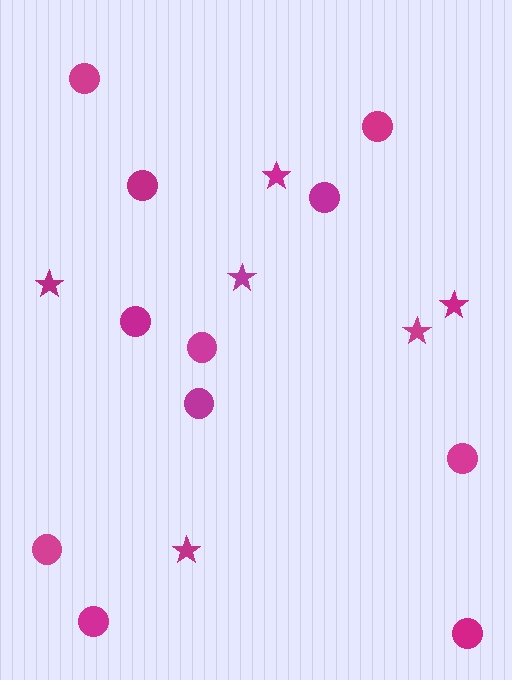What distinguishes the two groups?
There are 2 groups: one group of circles (11) and one group of stars (6).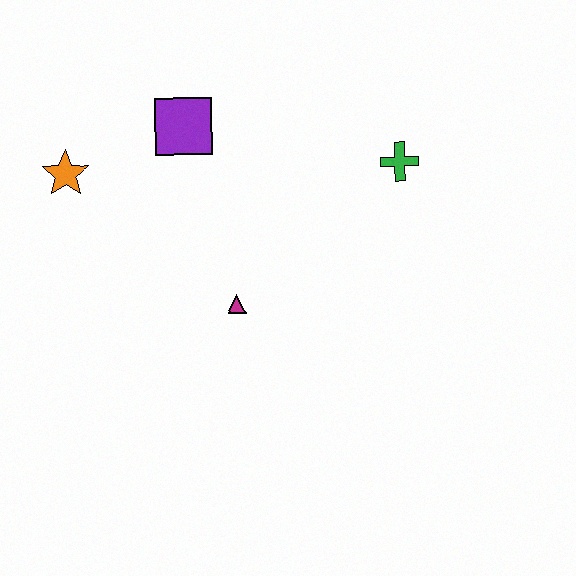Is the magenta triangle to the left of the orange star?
No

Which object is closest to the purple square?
The orange star is closest to the purple square.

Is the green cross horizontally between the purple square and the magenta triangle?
No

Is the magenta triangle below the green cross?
Yes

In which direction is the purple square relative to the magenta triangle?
The purple square is above the magenta triangle.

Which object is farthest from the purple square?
The green cross is farthest from the purple square.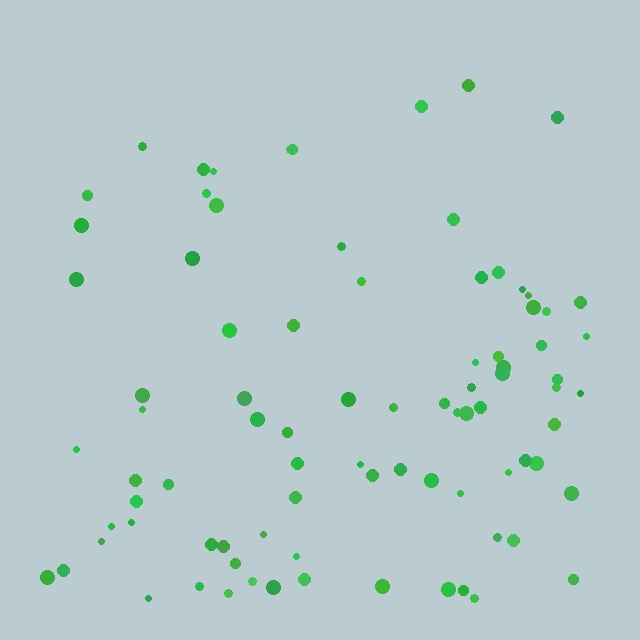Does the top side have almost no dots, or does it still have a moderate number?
Still a moderate number, just noticeably fewer than the bottom.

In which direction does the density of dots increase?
From top to bottom, with the bottom side densest.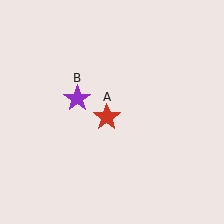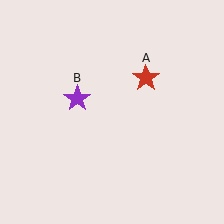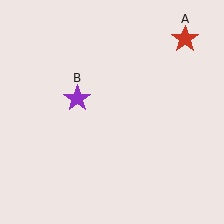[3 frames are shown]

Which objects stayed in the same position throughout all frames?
Purple star (object B) remained stationary.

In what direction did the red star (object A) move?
The red star (object A) moved up and to the right.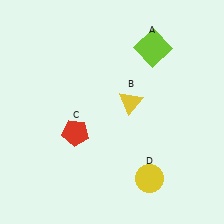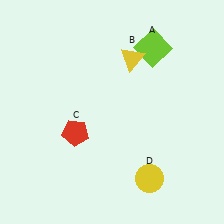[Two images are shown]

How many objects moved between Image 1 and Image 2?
1 object moved between the two images.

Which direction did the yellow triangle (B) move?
The yellow triangle (B) moved up.